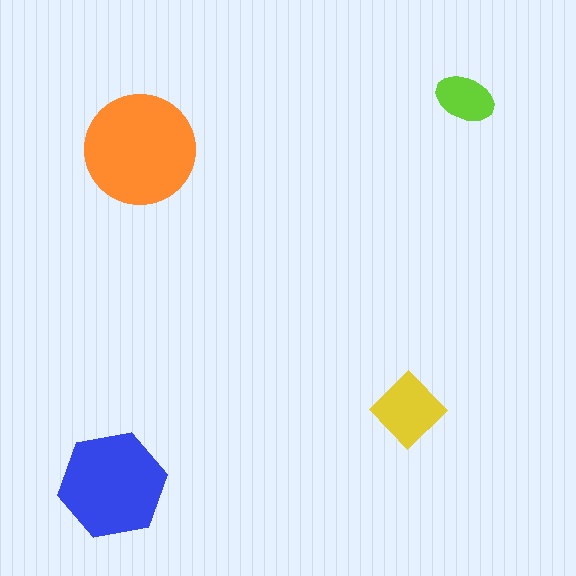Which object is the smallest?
The lime ellipse.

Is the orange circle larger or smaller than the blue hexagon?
Larger.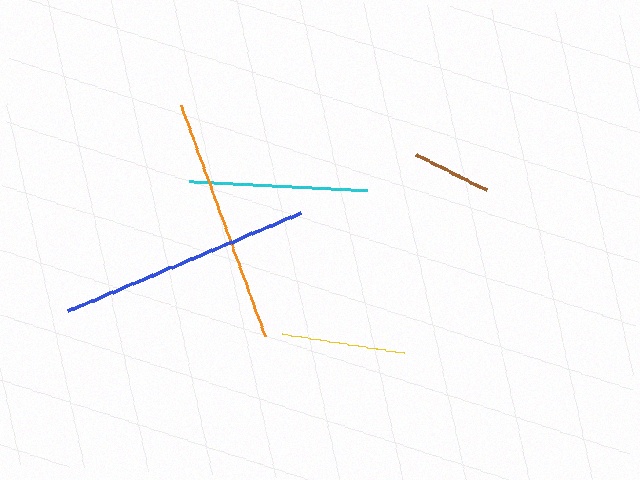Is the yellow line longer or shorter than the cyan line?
The cyan line is longer than the yellow line.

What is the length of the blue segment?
The blue segment is approximately 253 pixels long.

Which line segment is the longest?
The blue line is the longest at approximately 253 pixels.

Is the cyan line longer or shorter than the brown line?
The cyan line is longer than the brown line.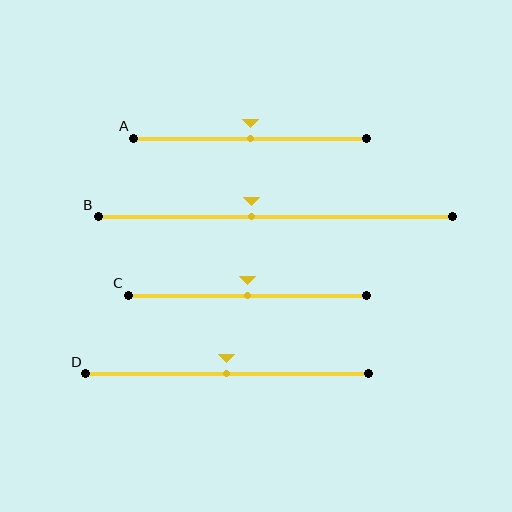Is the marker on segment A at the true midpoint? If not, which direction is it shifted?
Yes, the marker on segment A is at the true midpoint.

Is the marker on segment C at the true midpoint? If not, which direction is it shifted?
Yes, the marker on segment C is at the true midpoint.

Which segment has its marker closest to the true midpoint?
Segment A has its marker closest to the true midpoint.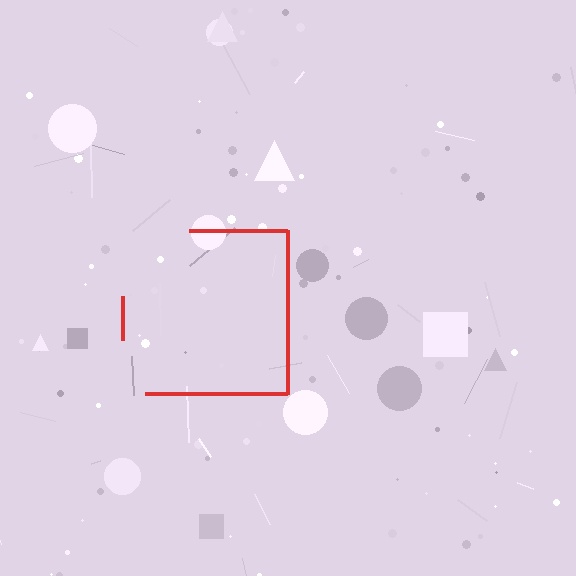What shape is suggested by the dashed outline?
The dashed outline suggests a square.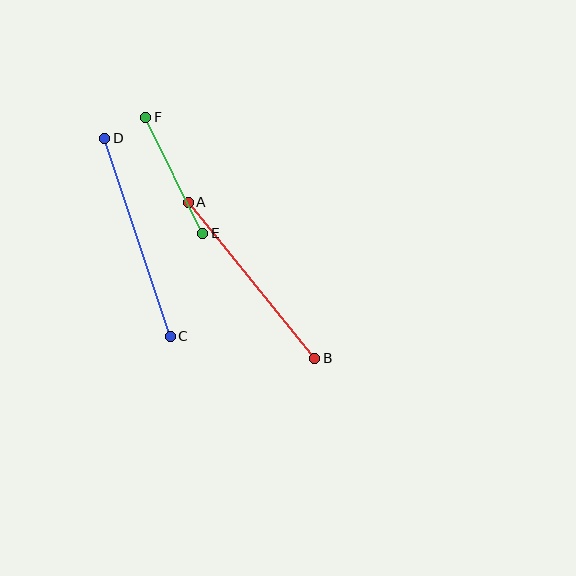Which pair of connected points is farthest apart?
Points C and D are farthest apart.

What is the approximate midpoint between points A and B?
The midpoint is at approximately (251, 280) pixels.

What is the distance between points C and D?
The distance is approximately 209 pixels.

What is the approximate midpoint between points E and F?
The midpoint is at approximately (174, 175) pixels.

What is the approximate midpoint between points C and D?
The midpoint is at approximately (137, 237) pixels.